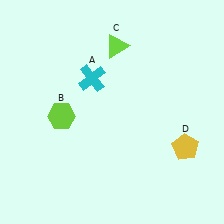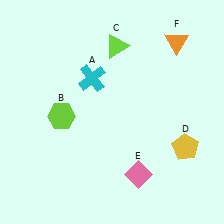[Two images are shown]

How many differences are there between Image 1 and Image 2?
There are 2 differences between the two images.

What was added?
A pink diamond (E), an orange triangle (F) were added in Image 2.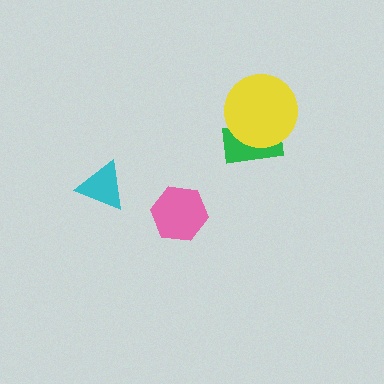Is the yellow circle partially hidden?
No, no other shape covers it.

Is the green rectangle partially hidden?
Yes, it is partially covered by another shape.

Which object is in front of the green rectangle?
The yellow circle is in front of the green rectangle.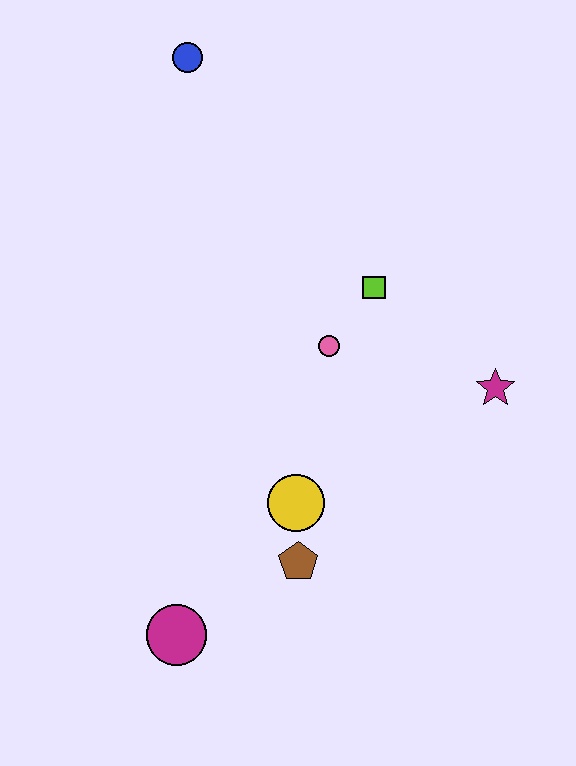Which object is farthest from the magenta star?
The blue circle is farthest from the magenta star.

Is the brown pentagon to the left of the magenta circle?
No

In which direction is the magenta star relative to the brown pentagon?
The magenta star is to the right of the brown pentagon.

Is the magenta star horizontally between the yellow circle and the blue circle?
No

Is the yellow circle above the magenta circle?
Yes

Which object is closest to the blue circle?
The lime square is closest to the blue circle.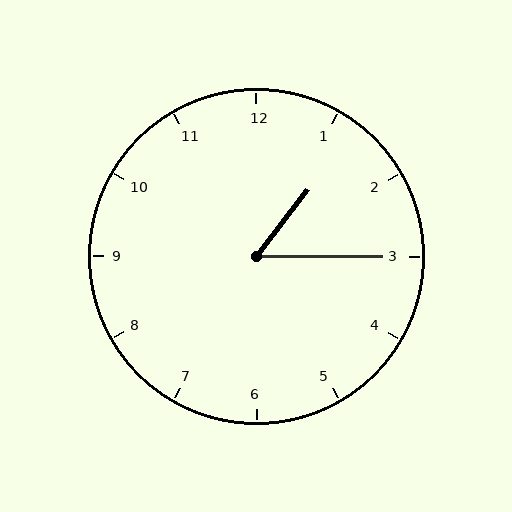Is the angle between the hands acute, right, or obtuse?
It is acute.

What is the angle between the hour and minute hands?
Approximately 52 degrees.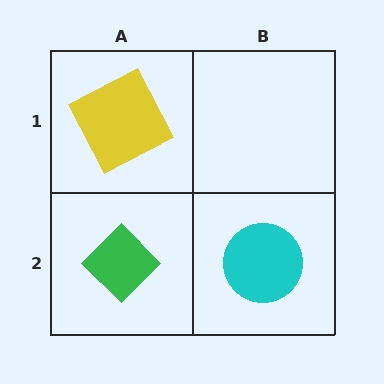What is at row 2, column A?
A green diamond.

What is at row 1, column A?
A yellow square.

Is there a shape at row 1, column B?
No, that cell is empty.